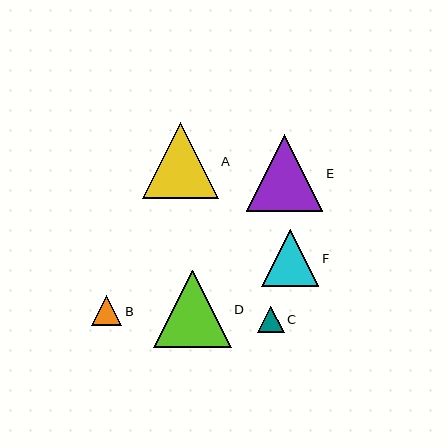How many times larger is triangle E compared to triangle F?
Triangle E is approximately 1.3 times the size of triangle F.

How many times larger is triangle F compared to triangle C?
Triangle F is approximately 2.1 times the size of triangle C.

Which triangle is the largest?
Triangle D is the largest with a size of approximately 77 pixels.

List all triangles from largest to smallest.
From largest to smallest: D, E, A, F, B, C.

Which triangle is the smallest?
Triangle C is the smallest with a size of approximately 27 pixels.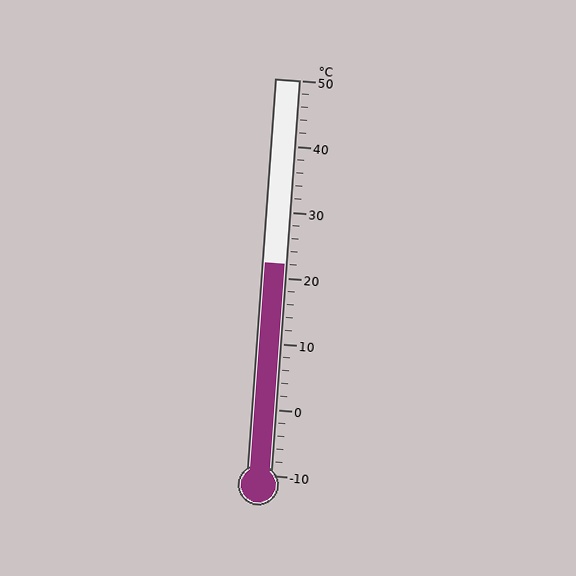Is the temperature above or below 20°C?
The temperature is above 20°C.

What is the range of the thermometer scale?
The thermometer scale ranges from -10°C to 50°C.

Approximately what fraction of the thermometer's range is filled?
The thermometer is filled to approximately 55% of its range.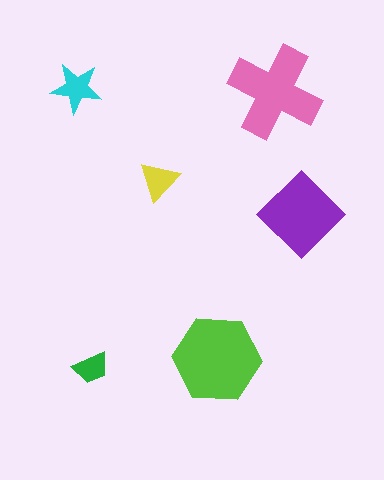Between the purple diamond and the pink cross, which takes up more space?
The pink cross.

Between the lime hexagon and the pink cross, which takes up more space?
The lime hexagon.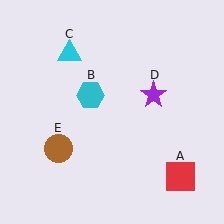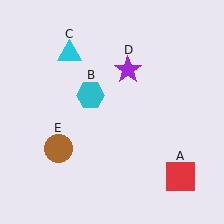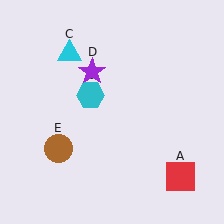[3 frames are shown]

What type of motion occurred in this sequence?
The purple star (object D) rotated counterclockwise around the center of the scene.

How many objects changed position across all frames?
1 object changed position: purple star (object D).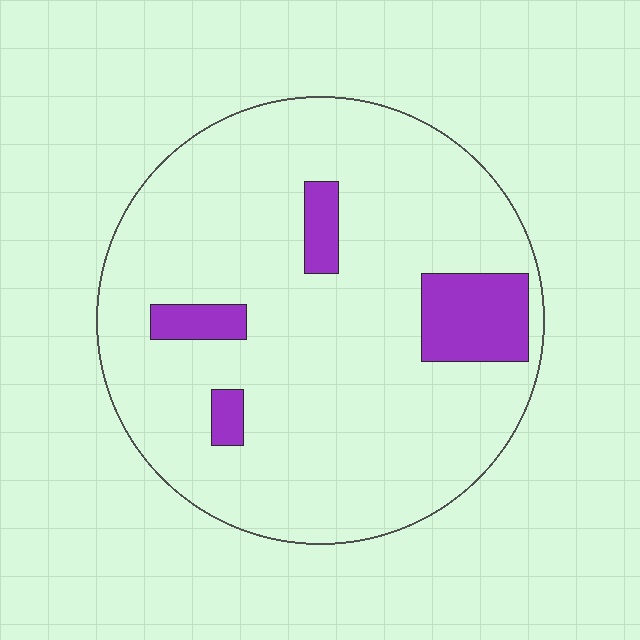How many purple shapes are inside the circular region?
4.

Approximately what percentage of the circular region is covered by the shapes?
Approximately 10%.